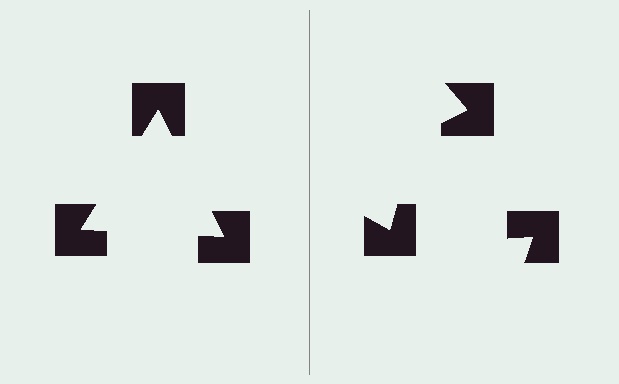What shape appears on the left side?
An illusory triangle.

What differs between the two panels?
The notched squares are positioned identically on both sides; only the wedge orientations differ. On the left they align to a triangle; on the right they are misaligned.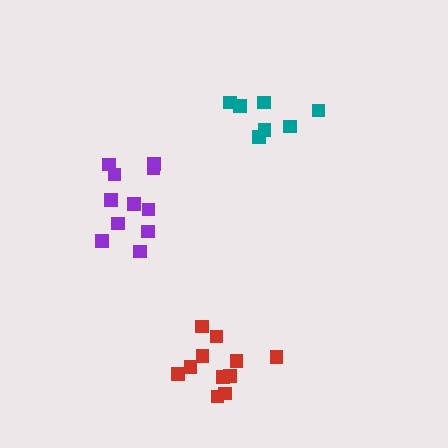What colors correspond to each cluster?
The clusters are colored: purple, red, teal.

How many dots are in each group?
Group 1: 11 dots, Group 2: 12 dots, Group 3: 7 dots (30 total).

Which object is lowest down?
The red cluster is bottommost.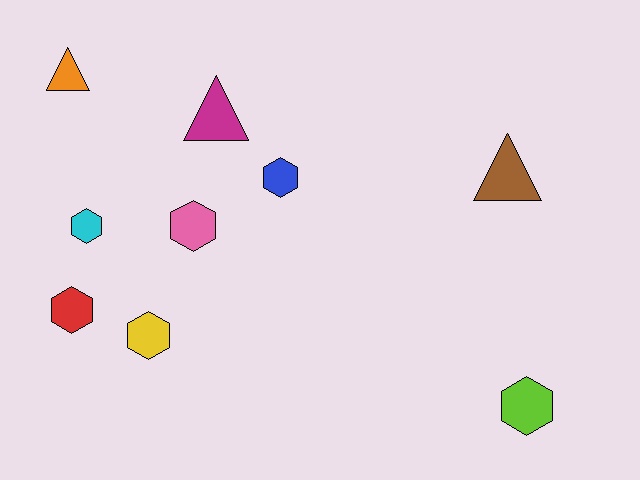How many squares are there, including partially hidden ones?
There are no squares.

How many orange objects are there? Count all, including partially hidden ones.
There is 1 orange object.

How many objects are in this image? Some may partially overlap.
There are 9 objects.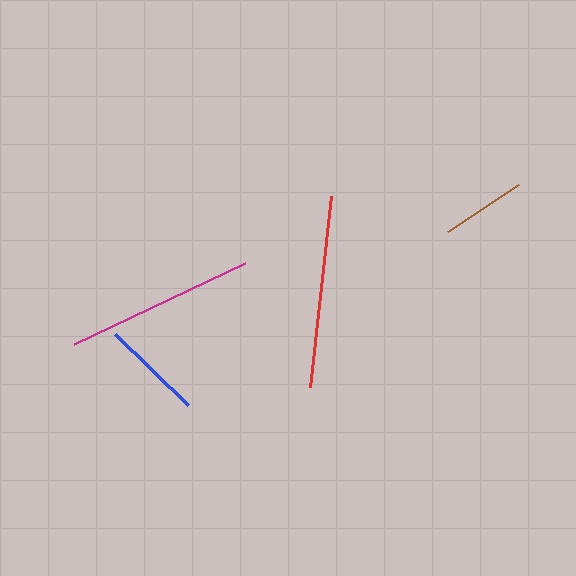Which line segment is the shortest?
The brown line is the shortest at approximately 85 pixels.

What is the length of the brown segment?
The brown segment is approximately 85 pixels long.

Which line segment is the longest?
The red line is the longest at approximately 192 pixels.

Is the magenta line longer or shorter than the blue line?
The magenta line is longer than the blue line.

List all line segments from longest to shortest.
From longest to shortest: red, magenta, blue, brown.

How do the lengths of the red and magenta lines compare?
The red and magenta lines are approximately the same length.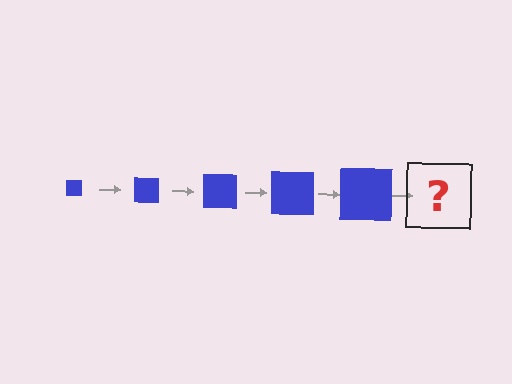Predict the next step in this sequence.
The next step is a blue square, larger than the previous one.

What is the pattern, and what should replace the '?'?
The pattern is that the square gets progressively larger each step. The '?' should be a blue square, larger than the previous one.